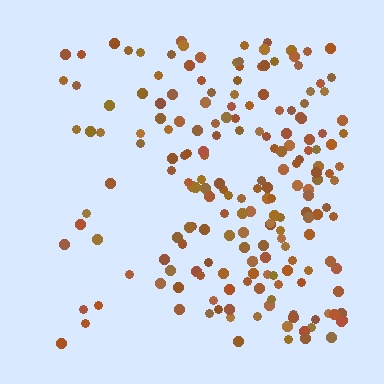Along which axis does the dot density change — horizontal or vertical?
Horizontal.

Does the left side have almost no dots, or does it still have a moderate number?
Still a moderate number, just noticeably fewer than the right.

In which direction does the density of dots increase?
From left to right, with the right side densest.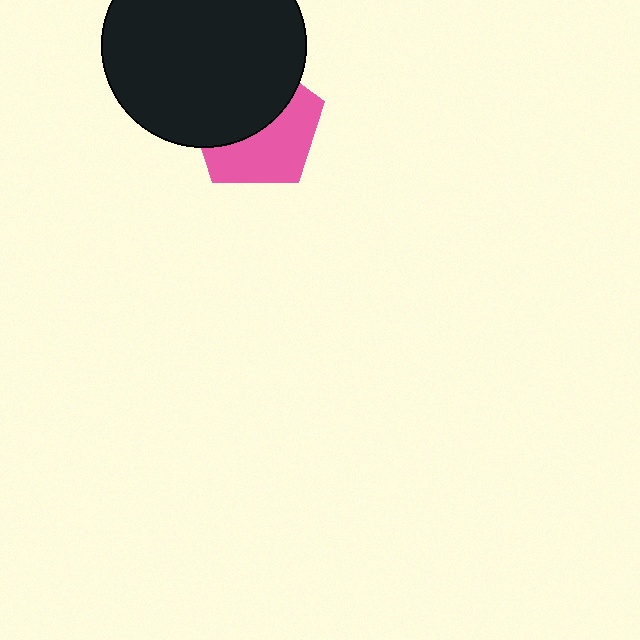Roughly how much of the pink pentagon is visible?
About half of it is visible (roughly 49%).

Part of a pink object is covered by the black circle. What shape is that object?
It is a pentagon.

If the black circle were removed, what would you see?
You would see the complete pink pentagon.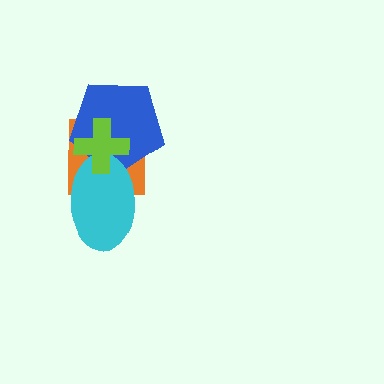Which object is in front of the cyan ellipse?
The lime cross is in front of the cyan ellipse.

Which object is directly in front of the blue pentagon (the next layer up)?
The cyan ellipse is directly in front of the blue pentagon.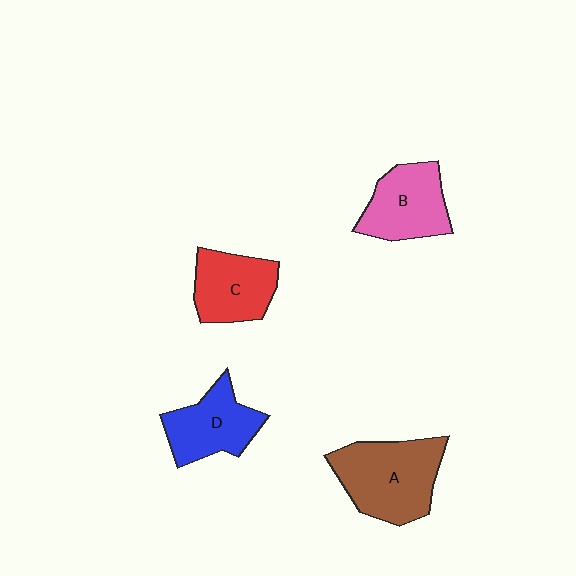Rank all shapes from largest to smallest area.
From largest to smallest: A (brown), B (pink), D (blue), C (red).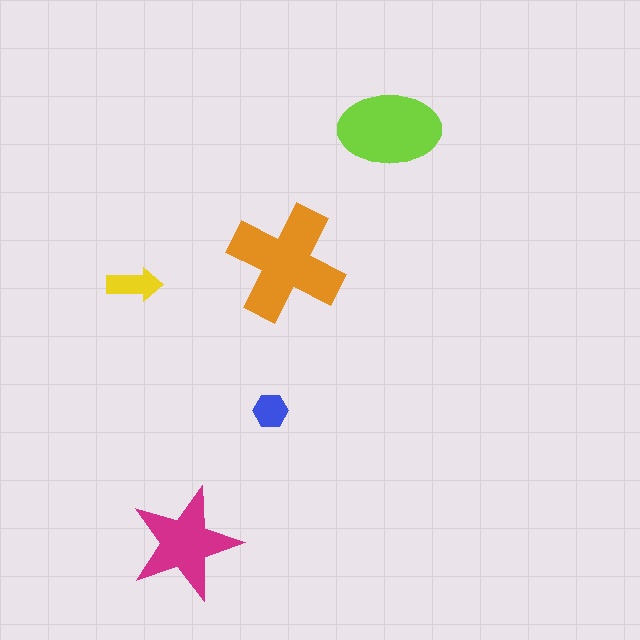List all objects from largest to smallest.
The orange cross, the lime ellipse, the magenta star, the yellow arrow, the blue hexagon.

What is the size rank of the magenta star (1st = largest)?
3rd.